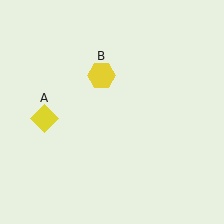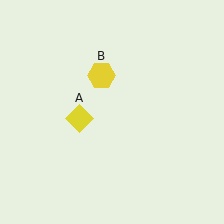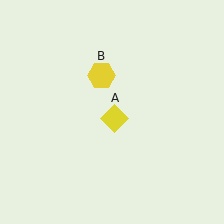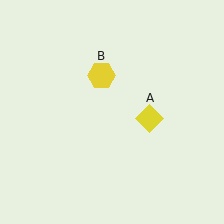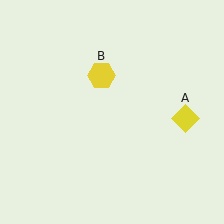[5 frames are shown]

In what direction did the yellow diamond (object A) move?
The yellow diamond (object A) moved right.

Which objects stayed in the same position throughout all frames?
Yellow hexagon (object B) remained stationary.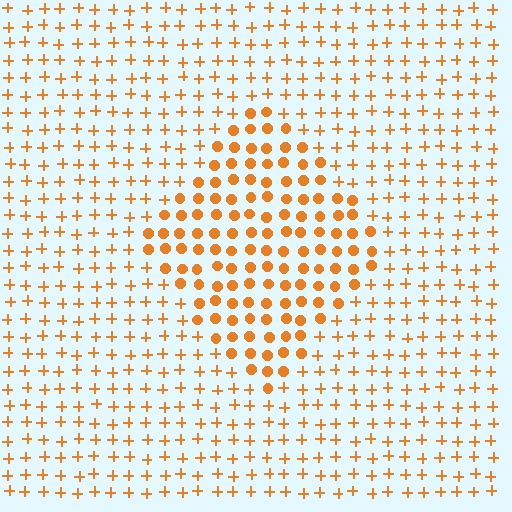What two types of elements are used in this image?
The image uses circles inside the diamond region and plus signs outside it.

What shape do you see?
I see a diamond.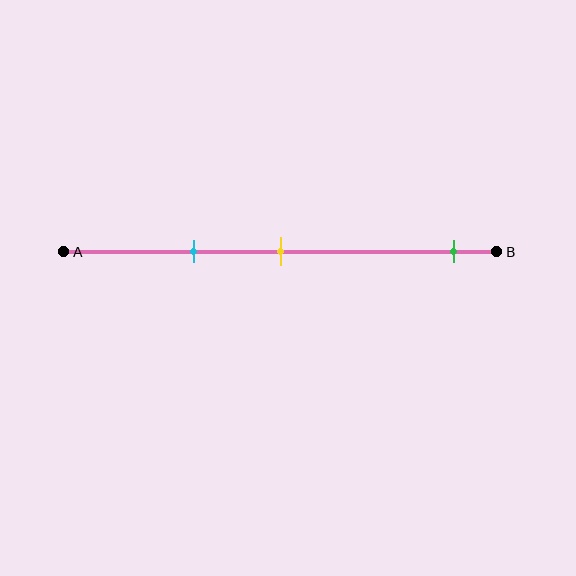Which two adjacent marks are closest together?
The cyan and yellow marks are the closest adjacent pair.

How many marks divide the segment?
There are 3 marks dividing the segment.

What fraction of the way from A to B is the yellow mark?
The yellow mark is approximately 50% (0.5) of the way from A to B.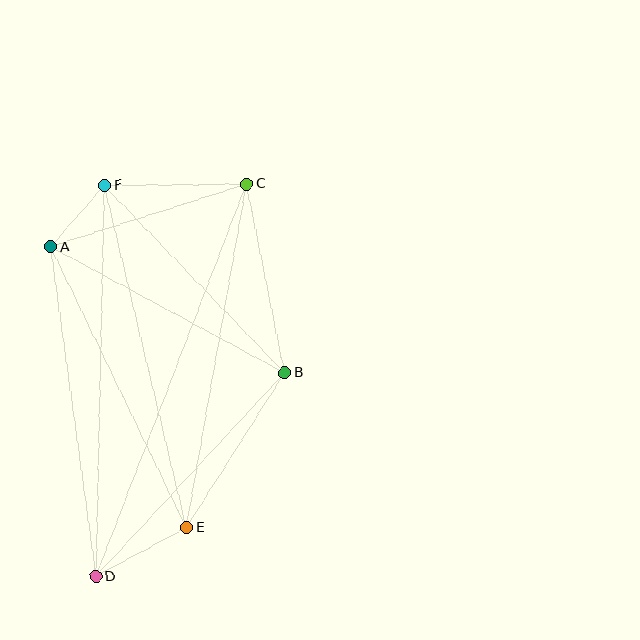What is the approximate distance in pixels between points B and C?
The distance between B and C is approximately 192 pixels.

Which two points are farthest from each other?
Points C and D are farthest from each other.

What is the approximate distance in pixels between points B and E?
The distance between B and E is approximately 183 pixels.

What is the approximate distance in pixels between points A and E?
The distance between A and E is approximately 312 pixels.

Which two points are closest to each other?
Points A and F are closest to each other.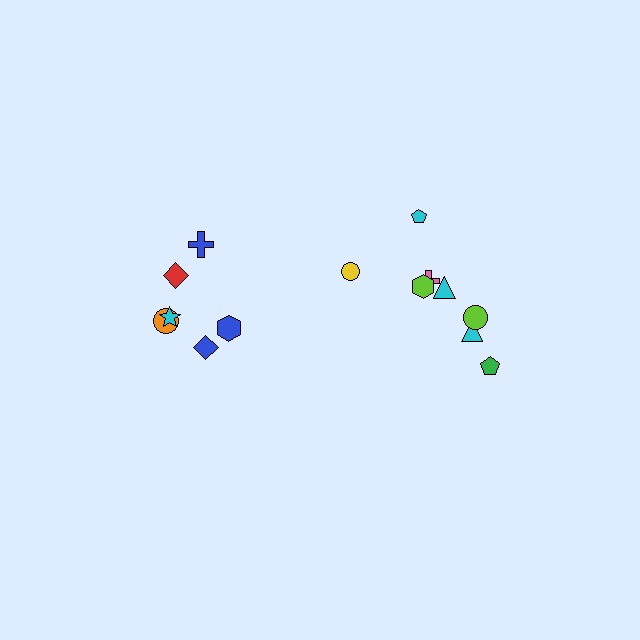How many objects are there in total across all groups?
There are 14 objects.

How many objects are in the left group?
There are 6 objects.